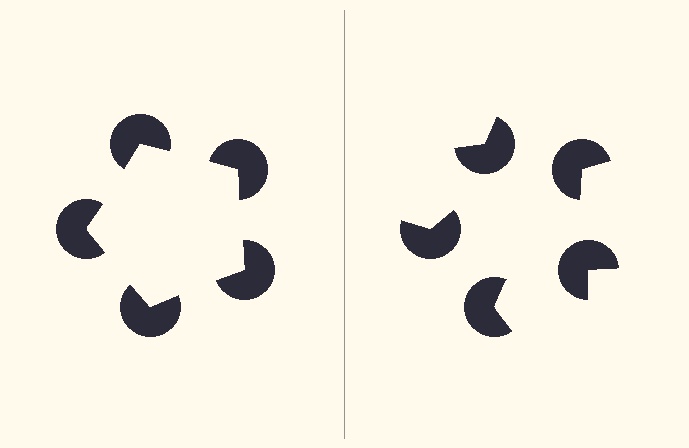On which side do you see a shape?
An illusory pentagon appears on the left side. On the right side the wedge cuts are rotated, so no coherent shape forms.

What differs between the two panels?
The pac-man discs are positioned identically on both sides; only the wedge orientations differ. On the left they align to a pentagon; on the right they are misaligned.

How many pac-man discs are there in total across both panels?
10 — 5 on each side.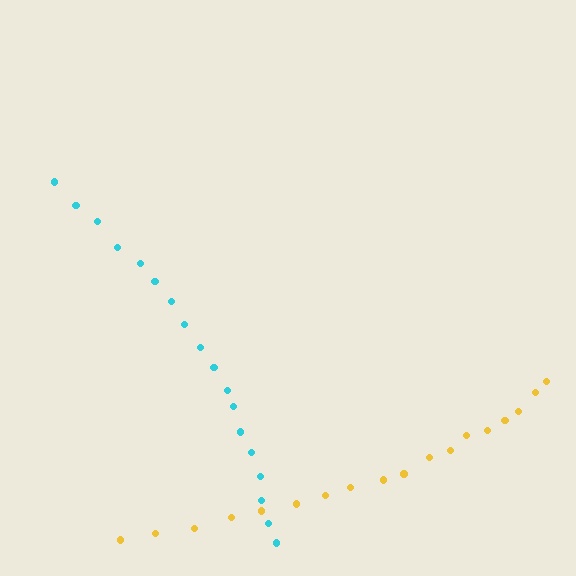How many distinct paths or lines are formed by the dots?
There are 2 distinct paths.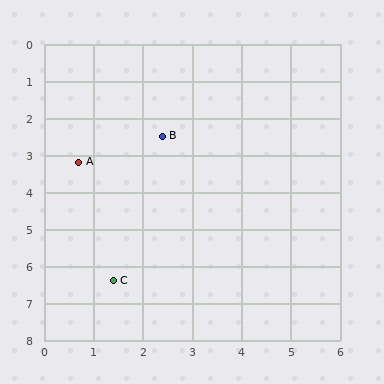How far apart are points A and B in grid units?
Points A and B are about 1.8 grid units apart.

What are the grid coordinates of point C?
Point C is at approximately (1.4, 6.4).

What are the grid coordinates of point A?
Point A is at approximately (0.7, 3.2).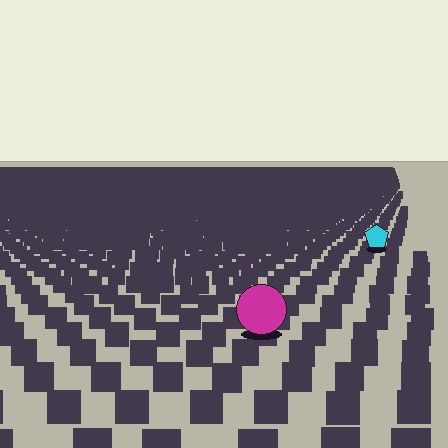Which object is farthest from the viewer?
The cyan pentagon is farthest from the viewer. It appears smaller and the ground texture around it is denser.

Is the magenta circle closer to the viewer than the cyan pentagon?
Yes. The magenta circle is closer — you can tell from the texture gradient: the ground texture is coarser near it.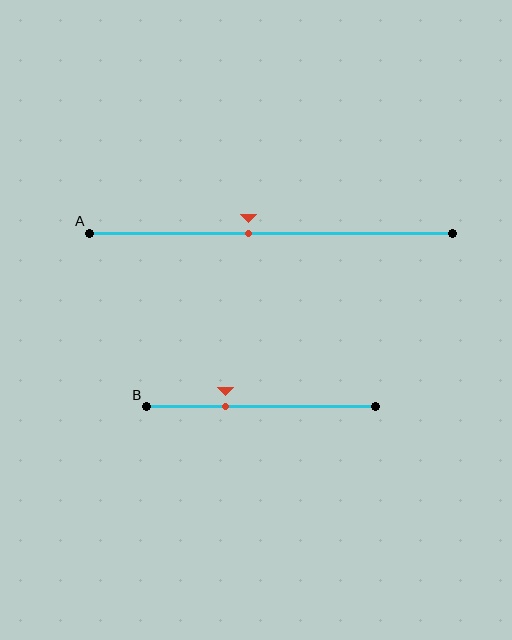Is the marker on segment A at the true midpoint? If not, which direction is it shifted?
No, the marker on segment A is shifted to the left by about 6% of the segment length.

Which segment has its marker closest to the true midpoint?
Segment A has its marker closest to the true midpoint.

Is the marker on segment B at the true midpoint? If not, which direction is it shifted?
No, the marker on segment B is shifted to the left by about 15% of the segment length.